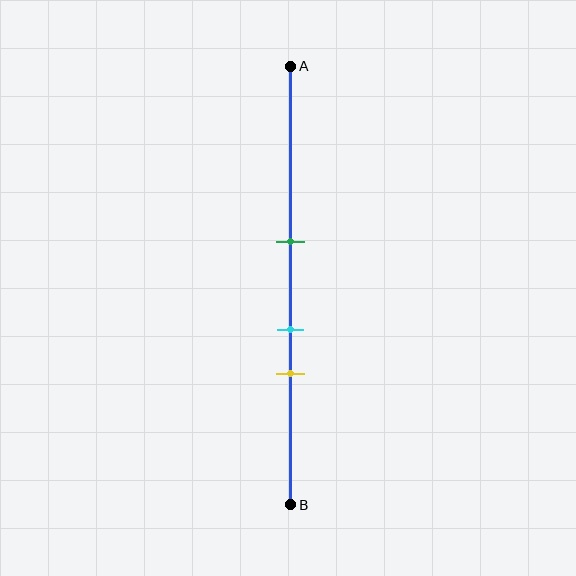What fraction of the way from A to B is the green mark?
The green mark is approximately 40% (0.4) of the way from A to B.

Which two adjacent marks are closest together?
The cyan and yellow marks are the closest adjacent pair.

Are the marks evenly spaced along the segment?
Yes, the marks are approximately evenly spaced.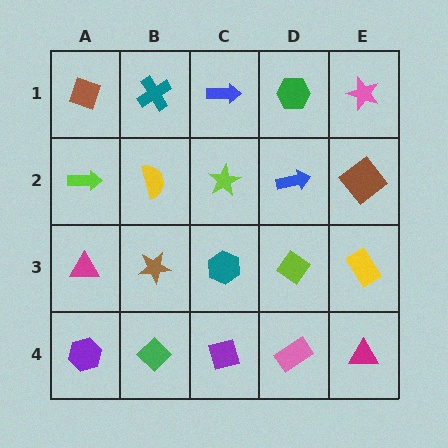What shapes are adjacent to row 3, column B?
A yellow semicircle (row 2, column B), a green diamond (row 4, column B), a magenta triangle (row 3, column A), a teal hexagon (row 3, column C).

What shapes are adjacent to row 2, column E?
A pink star (row 1, column E), a yellow rectangle (row 3, column E), a blue arrow (row 2, column D).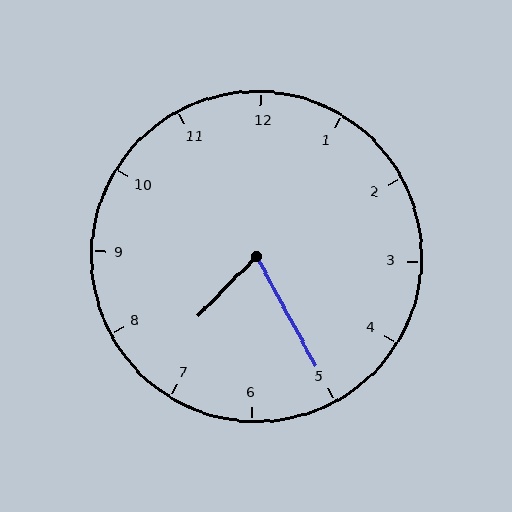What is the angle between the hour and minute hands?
Approximately 72 degrees.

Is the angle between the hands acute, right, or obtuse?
It is acute.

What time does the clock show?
7:25.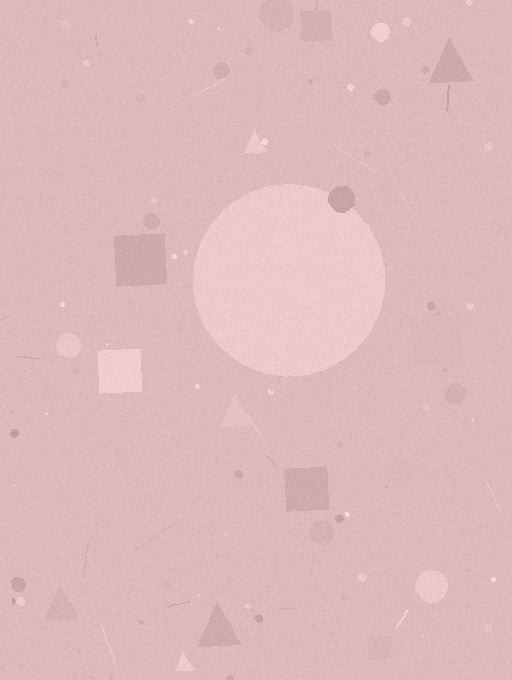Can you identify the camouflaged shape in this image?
The camouflaged shape is a circle.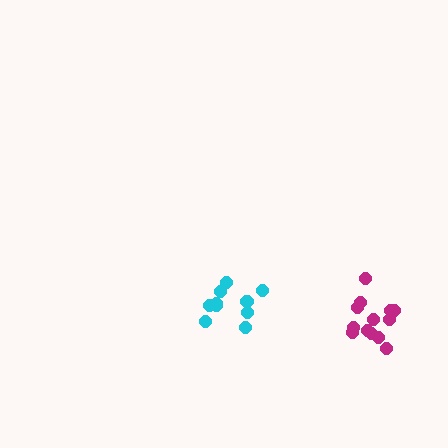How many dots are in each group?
Group 1: 10 dots, Group 2: 13 dots (23 total).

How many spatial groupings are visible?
There are 2 spatial groupings.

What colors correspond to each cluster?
The clusters are colored: cyan, magenta.